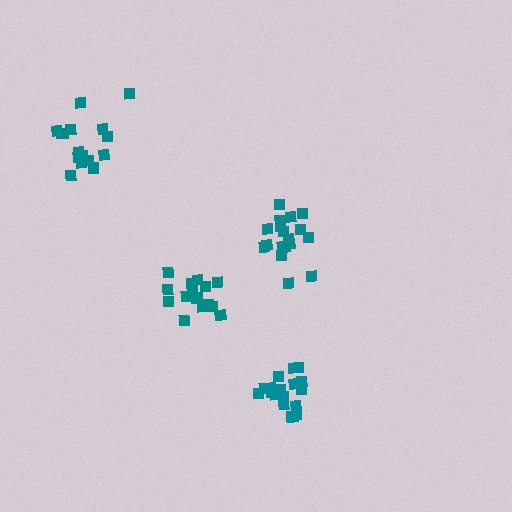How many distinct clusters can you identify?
There are 4 distinct clusters.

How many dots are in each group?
Group 1: 18 dots, Group 2: 18 dots, Group 3: 16 dots, Group 4: 15 dots (67 total).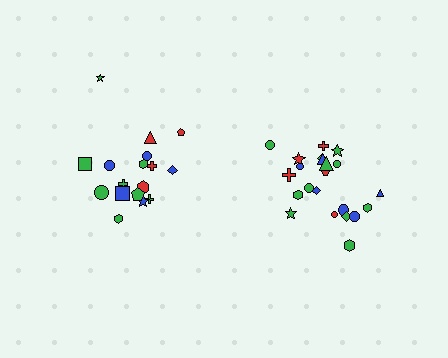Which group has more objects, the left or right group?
The right group.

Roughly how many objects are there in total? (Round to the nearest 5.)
Roughly 40 objects in total.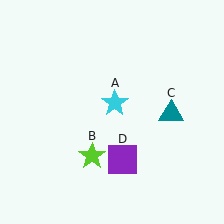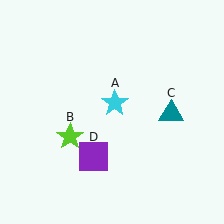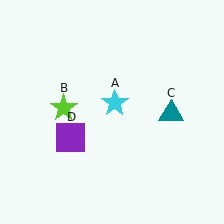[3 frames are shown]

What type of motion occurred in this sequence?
The lime star (object B), purple square (object D) rotated clockwise around the center of the scene.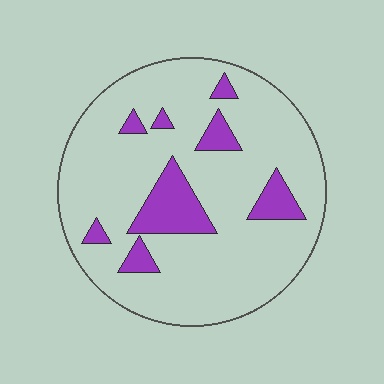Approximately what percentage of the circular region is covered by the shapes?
Approximately 15%.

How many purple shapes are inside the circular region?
8.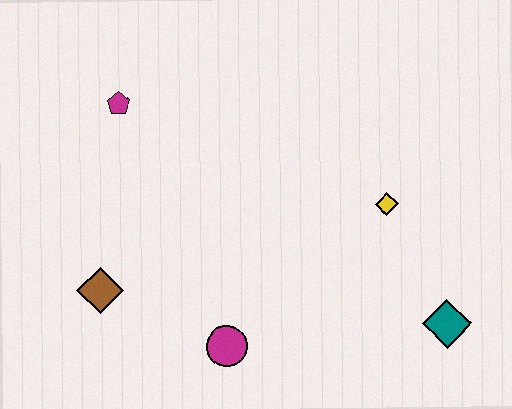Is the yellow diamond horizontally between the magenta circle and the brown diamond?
No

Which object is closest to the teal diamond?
The yellow diamond is closest to the teal diamond.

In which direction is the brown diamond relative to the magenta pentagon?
The brown diamond is below the magenta pentagon.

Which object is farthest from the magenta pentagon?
The teal diamond is farthest from the magenta pentagon.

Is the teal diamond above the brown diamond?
No